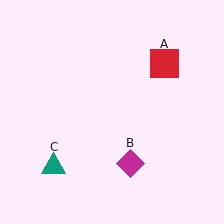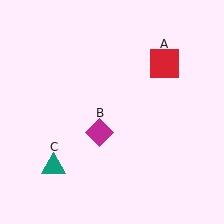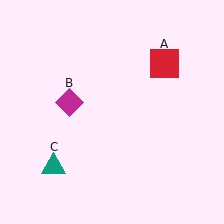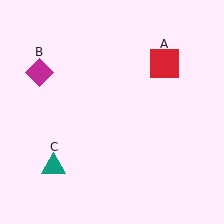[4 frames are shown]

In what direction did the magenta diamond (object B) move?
The magenta diamond (object B) moved up and to the left.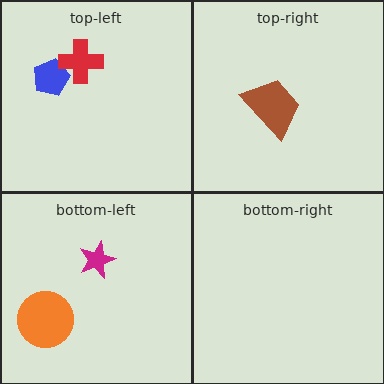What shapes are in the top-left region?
The blue pentagon, the red cross.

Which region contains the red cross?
The top-left region.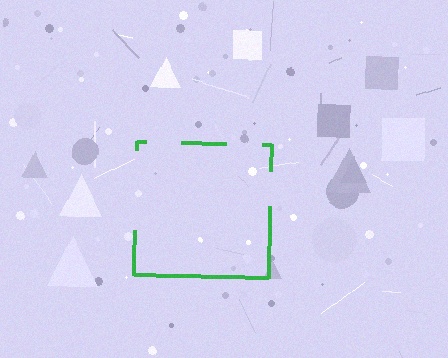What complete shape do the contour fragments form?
The contour fragments form a square.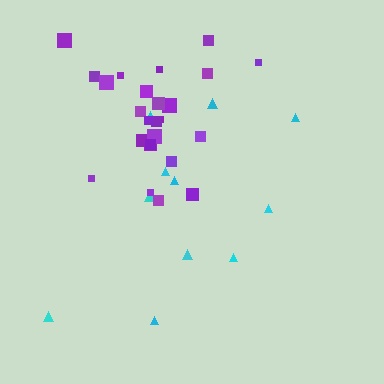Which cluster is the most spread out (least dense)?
Cyan.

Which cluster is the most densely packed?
Purple.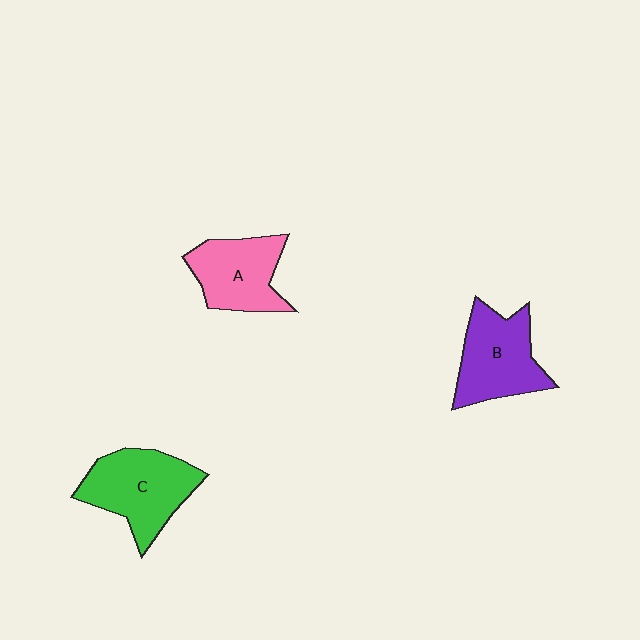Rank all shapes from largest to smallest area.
From largest to smallest: C (green), B (purple), A (pink).